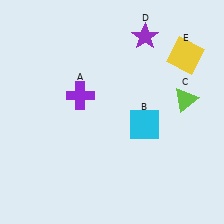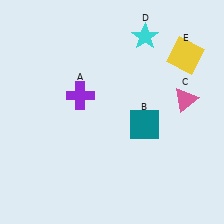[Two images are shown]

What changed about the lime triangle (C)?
In Image 1, C is lime. In Image 2, it changed to pink.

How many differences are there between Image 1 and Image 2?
There are 3 differences between the two images.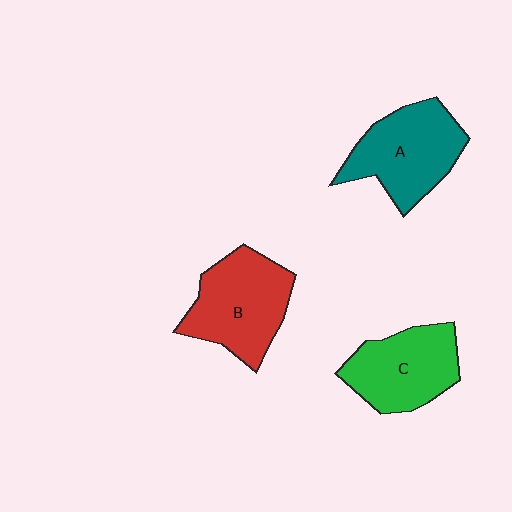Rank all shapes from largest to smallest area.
From largest to smallest: B (red), A (teal), C (green).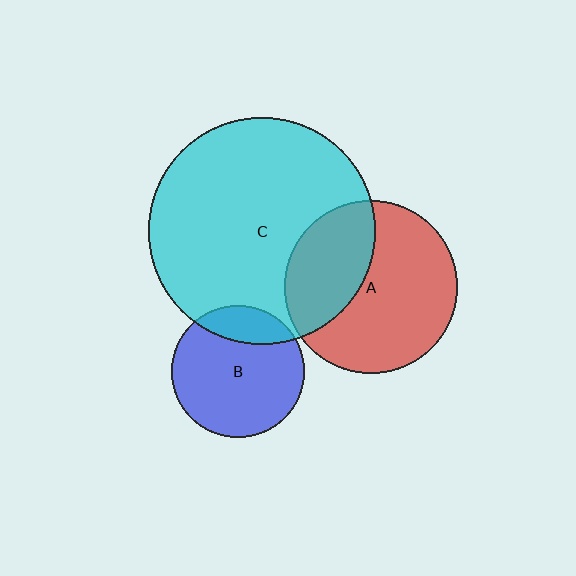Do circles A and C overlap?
Yes.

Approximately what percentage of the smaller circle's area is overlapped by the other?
Approximately 35%.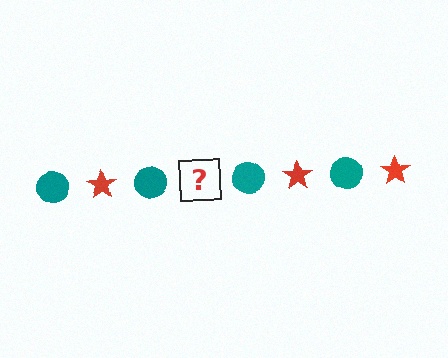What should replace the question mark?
The question mark should be replaced with a red star.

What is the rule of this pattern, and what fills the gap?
The rule is that the pattern alternates between teal circle and red star. The gap should be filled with a red star.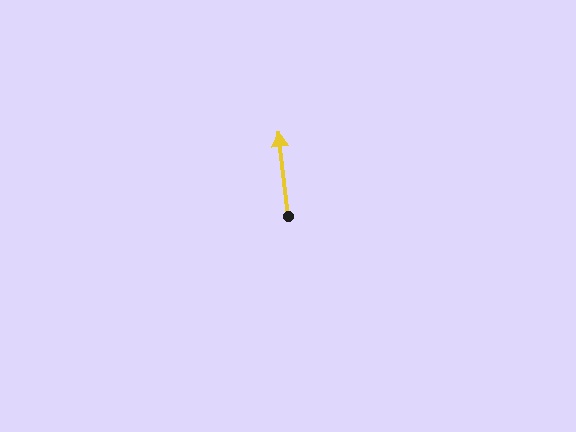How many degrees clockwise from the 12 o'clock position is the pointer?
Approximately 353 degrees.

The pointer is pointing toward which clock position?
Roughly 12 o'clock.